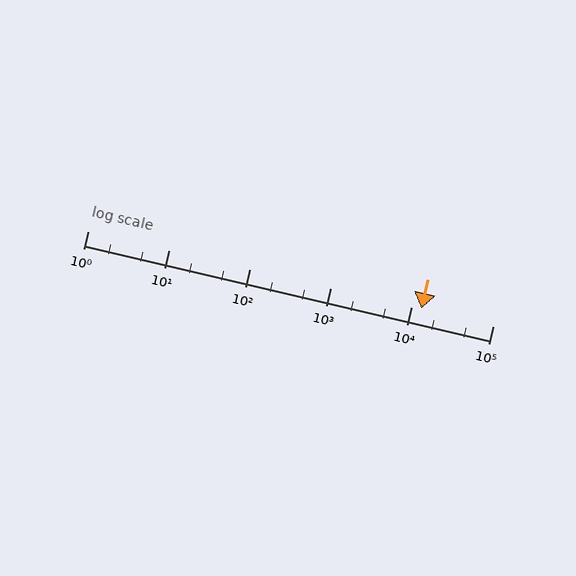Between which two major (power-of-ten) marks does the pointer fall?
The pointer is between 10000 and 100000.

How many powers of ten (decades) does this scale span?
The scale spans 5 decades, from 1 to 100000.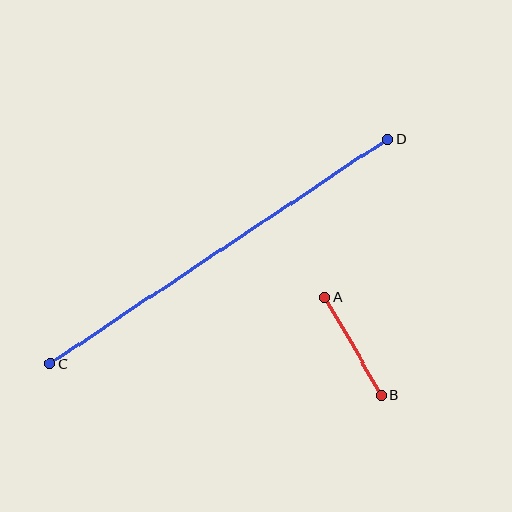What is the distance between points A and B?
The distance is approximately 113 pixels.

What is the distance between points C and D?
The distance is approximately 405 pixels.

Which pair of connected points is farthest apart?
Points C and D are farthest apart.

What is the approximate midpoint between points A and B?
The midpoint is at approximately (353, 346) pixels.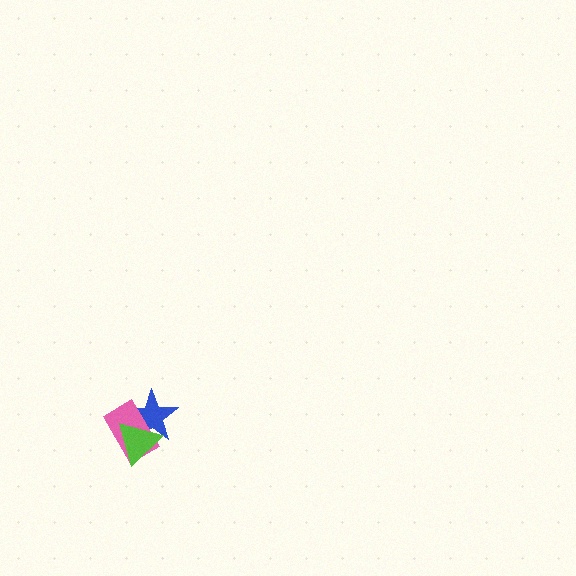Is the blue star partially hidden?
Yes, it is partially covered by another shape.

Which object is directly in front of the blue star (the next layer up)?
The pink rectangle is directly in front of the blue star.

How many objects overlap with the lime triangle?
2 objects overlap with the lime triangle.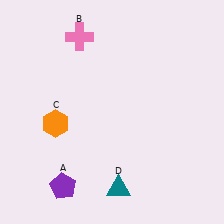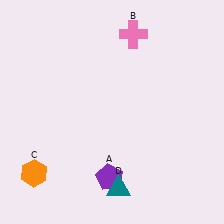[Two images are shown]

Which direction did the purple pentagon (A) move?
The purple pentagon (A) moved right.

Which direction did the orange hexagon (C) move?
The orange hexagon (C) moved down.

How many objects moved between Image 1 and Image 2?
3 objects moved between the two images.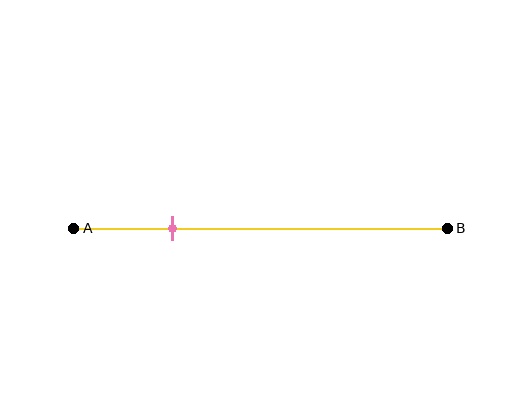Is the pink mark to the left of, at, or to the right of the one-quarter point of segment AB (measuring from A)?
The pink mark is approximately at the one-quarter point of segment AB.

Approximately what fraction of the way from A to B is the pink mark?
The pink mark is approximately 25% of the way from A to B.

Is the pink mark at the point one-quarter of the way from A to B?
Yes, the mark is approximately at the one-quarter point.